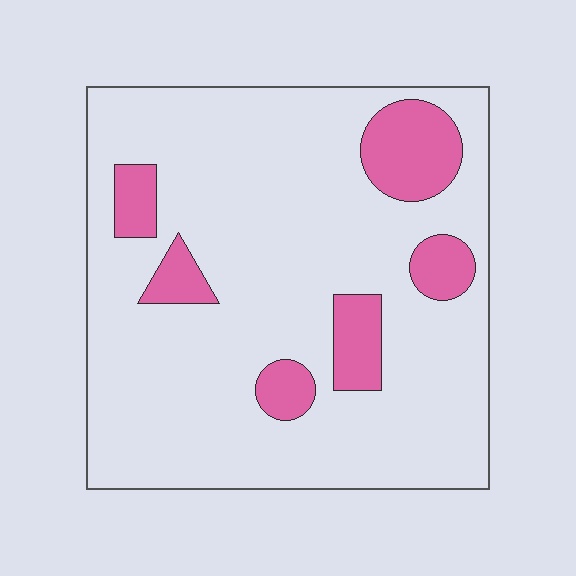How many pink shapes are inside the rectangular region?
6.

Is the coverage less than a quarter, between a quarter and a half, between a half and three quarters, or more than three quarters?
Less than a quarter.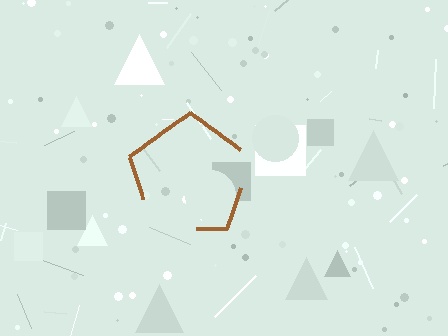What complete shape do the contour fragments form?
The contour fragments form a pentagon.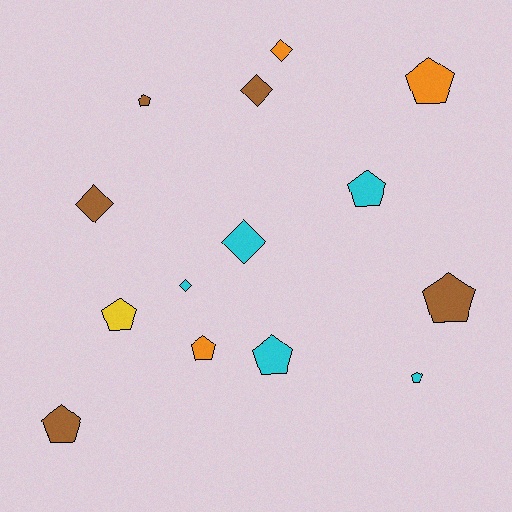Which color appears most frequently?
Cyan, with 5 objects.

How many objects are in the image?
There are 14 objects.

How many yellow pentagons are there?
There is 1 yellow pentagon.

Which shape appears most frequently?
Pentagon, with 9 objects.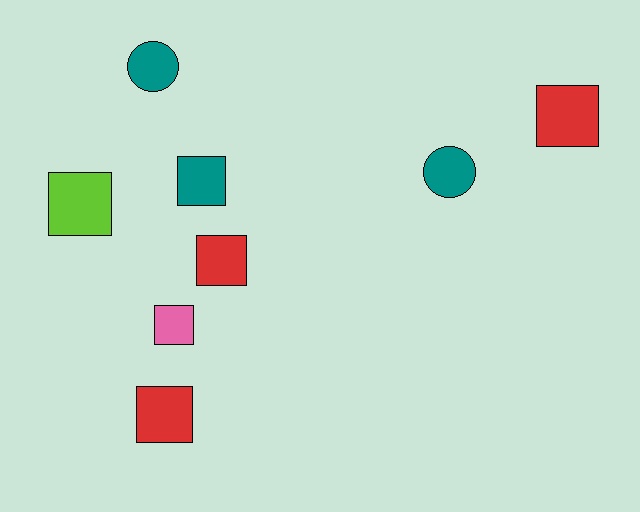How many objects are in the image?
There are 8 objects.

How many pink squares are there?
There is 1 pink square.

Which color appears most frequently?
Teal, with 3 objects.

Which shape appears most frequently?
Square, with 6 objects.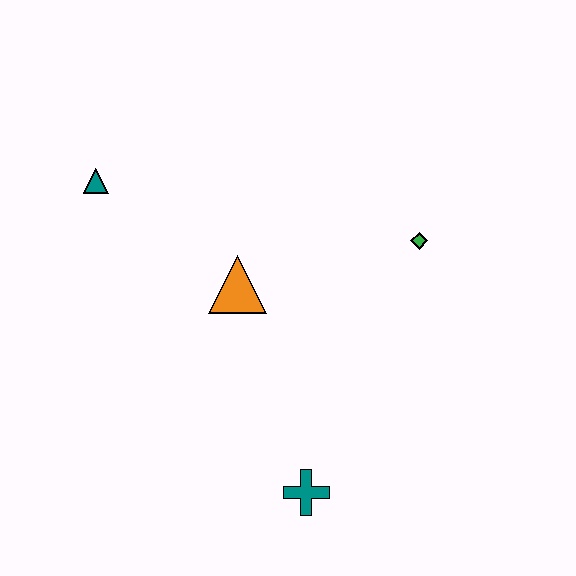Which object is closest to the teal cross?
The orange triangle is closest to the teal cross.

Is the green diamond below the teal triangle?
Yes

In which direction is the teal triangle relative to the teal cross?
The teal triangle is above the teal cross.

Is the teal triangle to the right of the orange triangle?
No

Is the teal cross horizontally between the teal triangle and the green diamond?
Yes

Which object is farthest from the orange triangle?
The teal cross is farthest from the orange triangle.